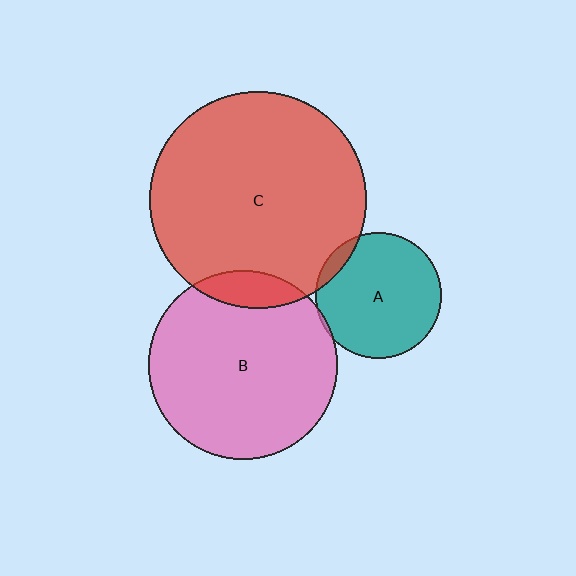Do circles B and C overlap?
Yes.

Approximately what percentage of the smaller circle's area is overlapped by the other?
Approximately 10%.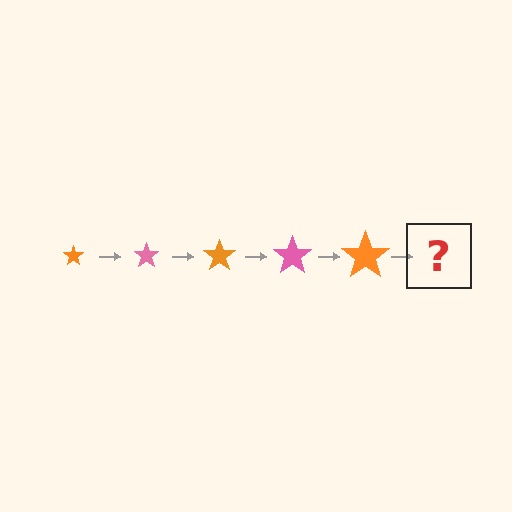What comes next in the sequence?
The next element should be a pink star, larger than the previous one.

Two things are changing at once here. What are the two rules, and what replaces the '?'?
The two rules are that the star grows larger each step and the color cycles through orange and pink. The '?' should be a pink star, larger than the previous one.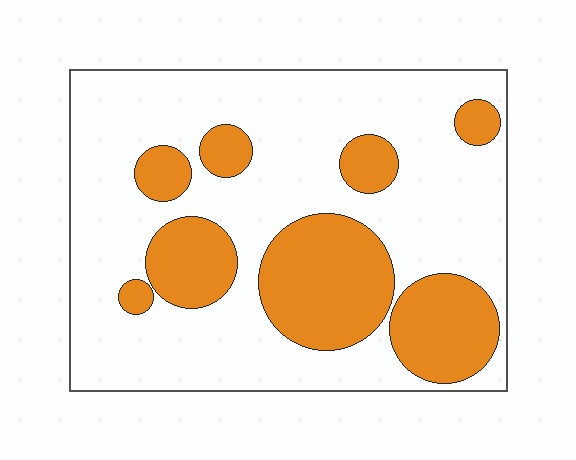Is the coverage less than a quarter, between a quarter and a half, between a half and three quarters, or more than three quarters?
Between a quarter and a half.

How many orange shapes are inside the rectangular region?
8.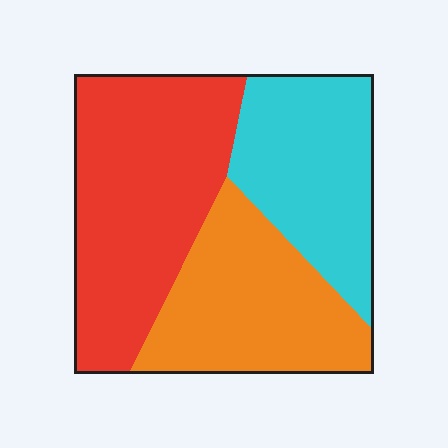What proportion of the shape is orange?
Orange takes up about one third (1/3) of the shape.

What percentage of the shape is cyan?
Cyan takes up between a sixth and a third of the shape.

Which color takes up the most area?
Red, at roughly 40%.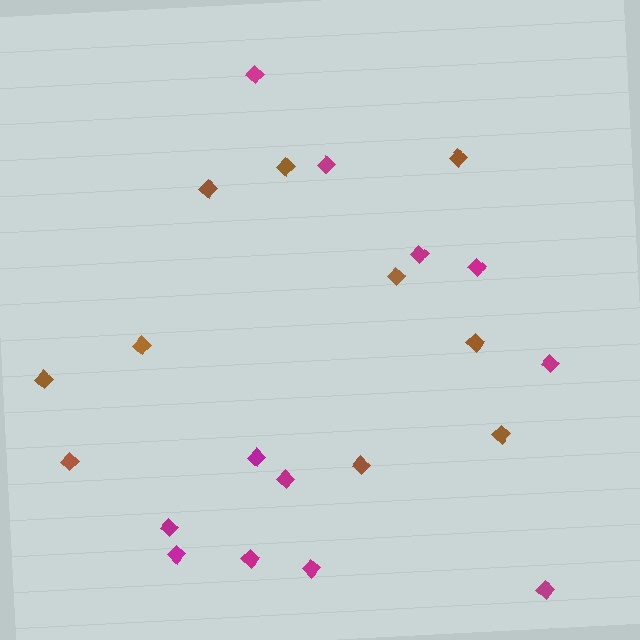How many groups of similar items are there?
There are 2 groups: one group of magenta diamonds (12) and one group of brown diamonds (10).